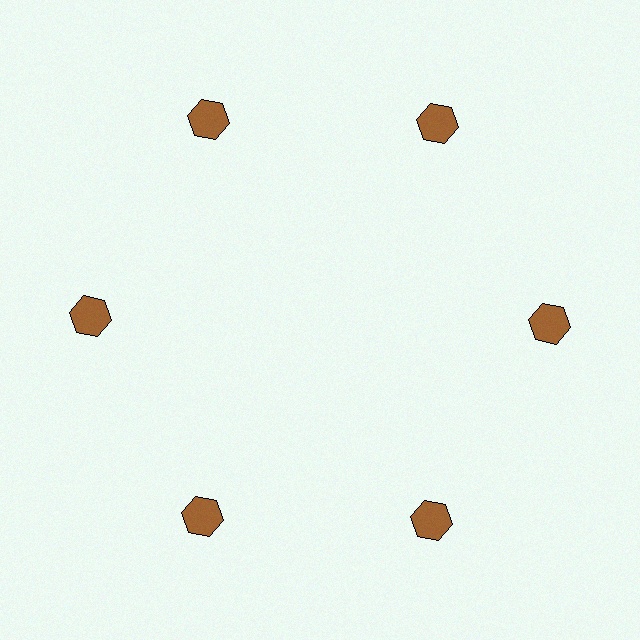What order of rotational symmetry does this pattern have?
This pattern has 6-fold rotational symmetry.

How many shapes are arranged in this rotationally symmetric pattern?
There are 6 shapes, arranged in 6 groups of 1.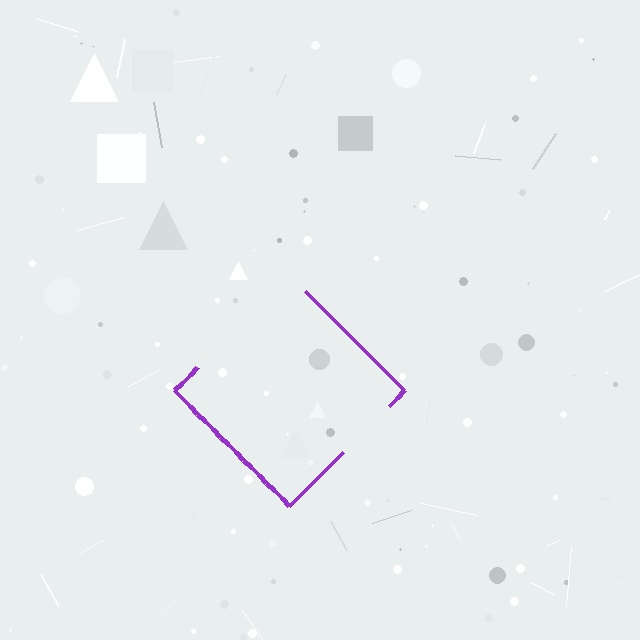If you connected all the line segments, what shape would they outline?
They would outline a diamond.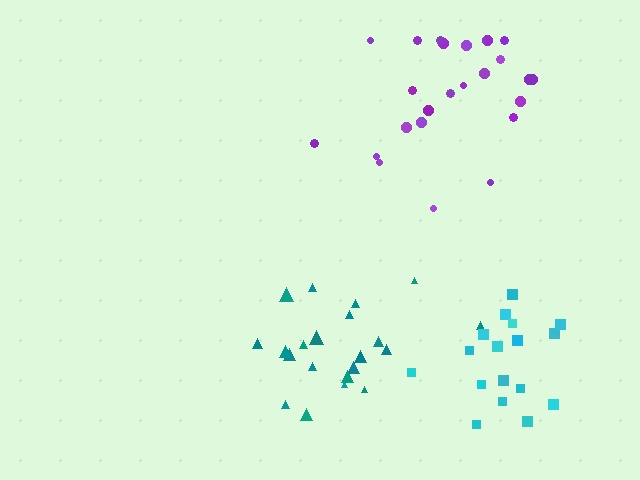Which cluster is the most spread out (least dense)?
Teal.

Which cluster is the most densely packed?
Cyan.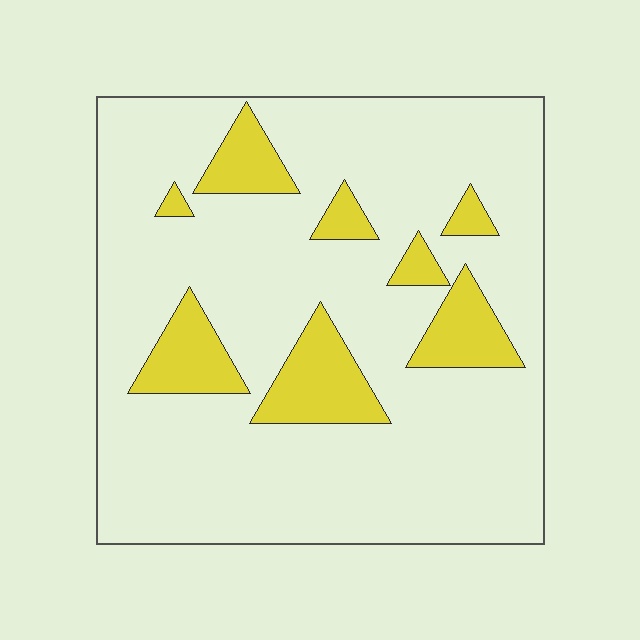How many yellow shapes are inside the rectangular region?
8.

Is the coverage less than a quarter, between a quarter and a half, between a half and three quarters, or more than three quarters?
Less than a quarter.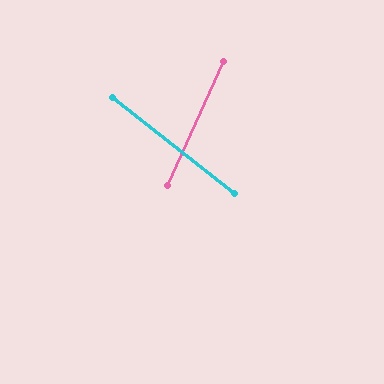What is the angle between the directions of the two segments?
Approximately 76 degrees.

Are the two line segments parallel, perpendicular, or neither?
Neither parallel nor perpendicular — they differ by about 76°.